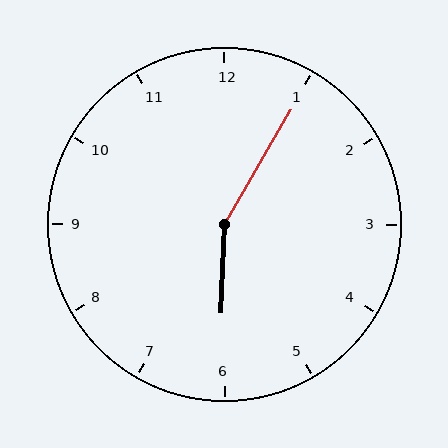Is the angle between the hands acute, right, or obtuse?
It is obtuse.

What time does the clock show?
6:05.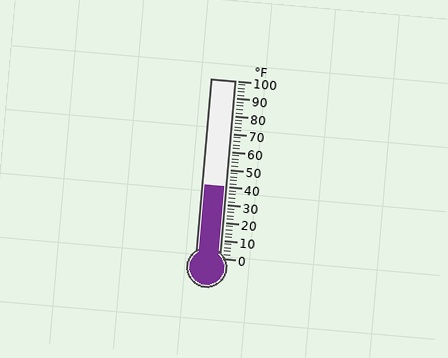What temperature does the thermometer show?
The thermometer shows approximately 40°F.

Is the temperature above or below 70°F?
The temperature is below 70°F.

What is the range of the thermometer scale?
The thermometer scale ranges from 0°F to 100°F.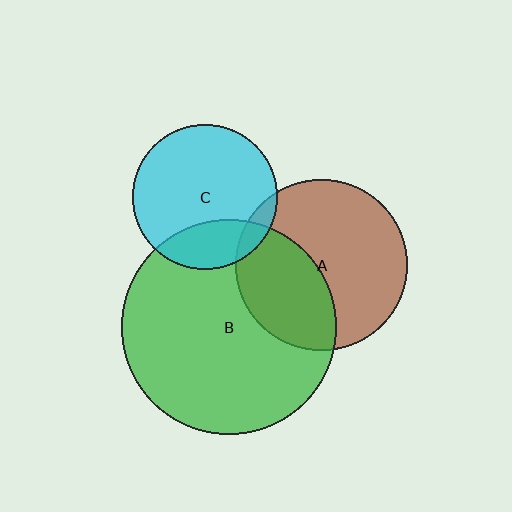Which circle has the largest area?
Circle B (green).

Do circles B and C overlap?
Yes.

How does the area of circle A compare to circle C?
Approximately 1.4 times.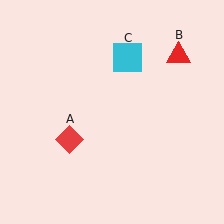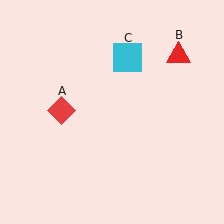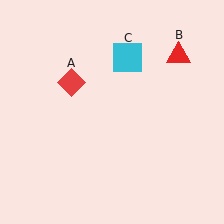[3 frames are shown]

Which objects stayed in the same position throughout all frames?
Red triangle (object B) and cyan square (object C) remained stationary.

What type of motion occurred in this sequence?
The red diamond (object A) rotated clockwise around the center of the scene.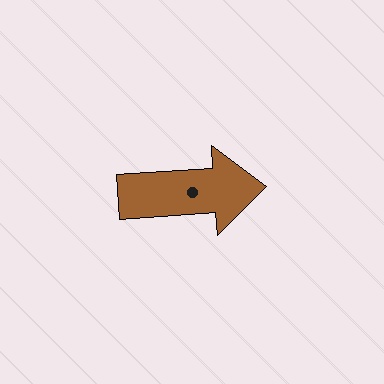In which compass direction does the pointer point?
East.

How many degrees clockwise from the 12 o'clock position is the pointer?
Approximately 86 degrees.